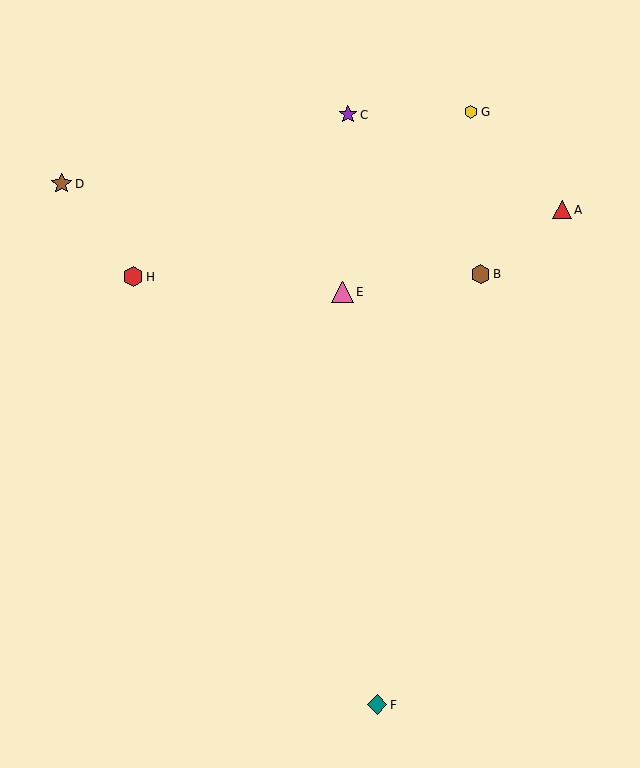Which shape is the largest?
The pink triangle (labeled E) is the largest.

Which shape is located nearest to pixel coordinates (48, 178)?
The brown star (labeled D) at (62, 184) is nearest to that location.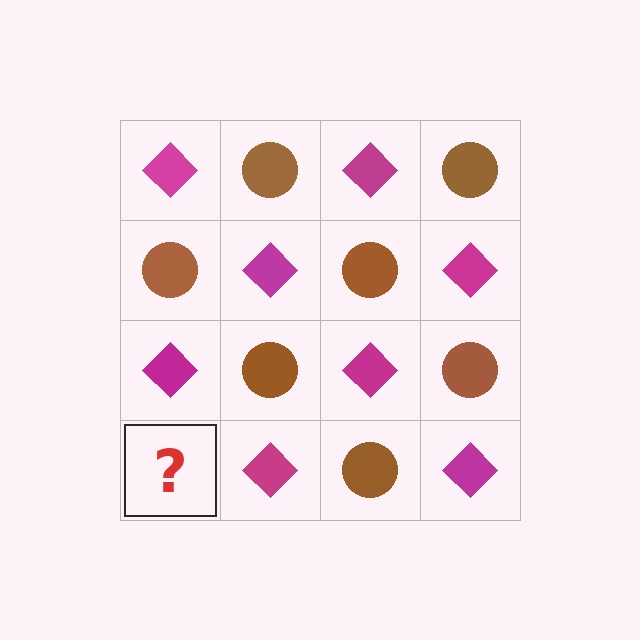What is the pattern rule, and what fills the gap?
The rule is that it alternates magenta diamond and brown circle in a checkerboard pattern. The gap should be filled with a brown circle.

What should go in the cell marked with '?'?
The missing cell should contain a brown circle.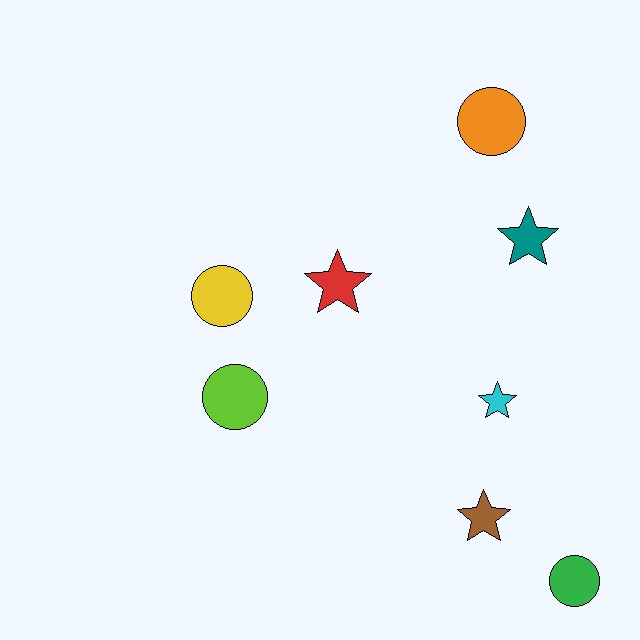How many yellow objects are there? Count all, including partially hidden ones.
There is 1 yellow object.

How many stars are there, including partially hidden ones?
There are 4 stars.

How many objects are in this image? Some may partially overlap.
There are 8 objects.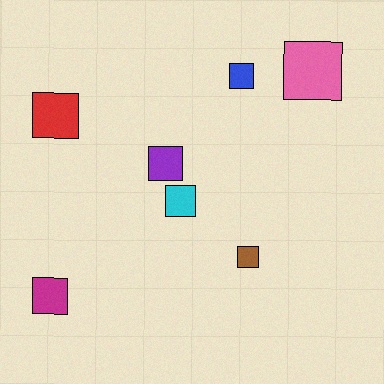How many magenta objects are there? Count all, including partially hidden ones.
There is 1 magenta object.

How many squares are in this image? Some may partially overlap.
There are 7 squares.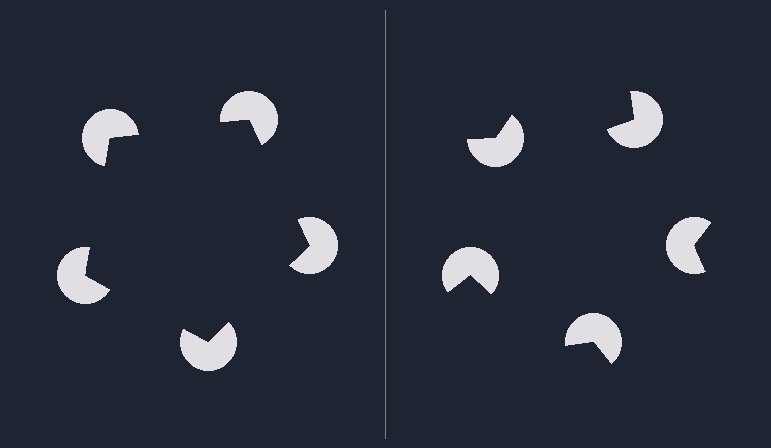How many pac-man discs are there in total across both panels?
10 — 5 on each side.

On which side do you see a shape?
An illusory pentagon appears on the left side. On the right side the wedge cuts are rotated, so no coherent shape forms.